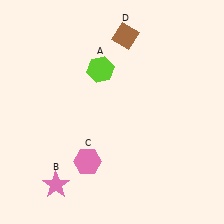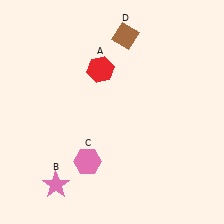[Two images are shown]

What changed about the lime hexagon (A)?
In Image 1, A is lime. In Image 2, it changed to red.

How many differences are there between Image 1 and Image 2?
There is 1 difference between the two images.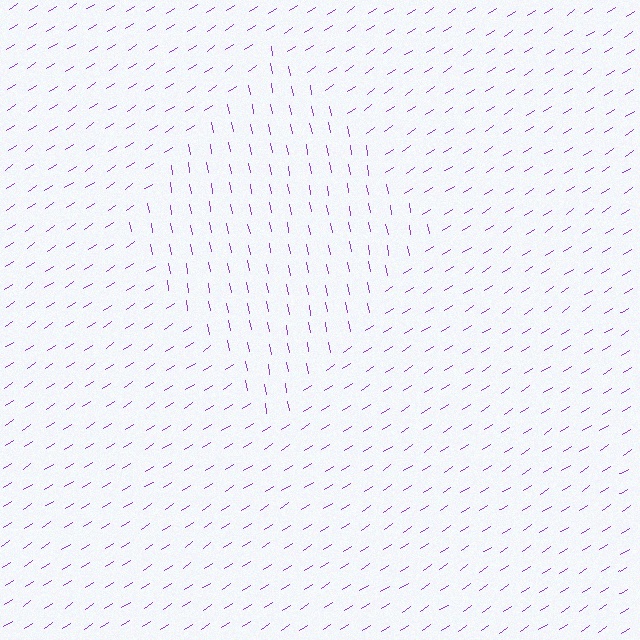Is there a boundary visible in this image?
Yes, there is a texture boundary formed by a change in line orientation.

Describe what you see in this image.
The image is filled with small purple line segments. A diamond region in the image has lines oriented differently from the surrounding lines, creating a visible texture boundary.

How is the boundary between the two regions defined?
The boundary is defined purely by a change in line orientation (approximately 67 degrees difference). All lines are the same color and thickness.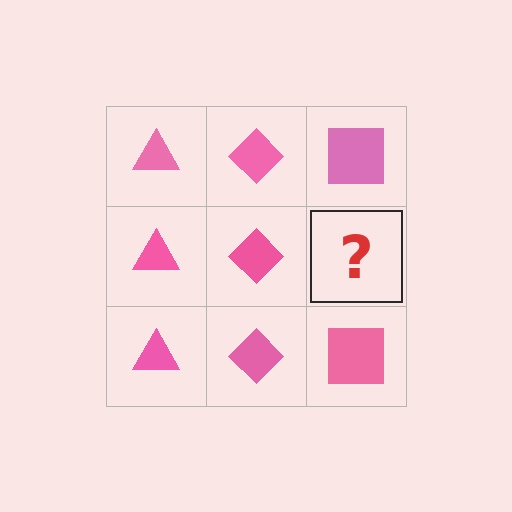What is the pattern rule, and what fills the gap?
The rule is that each column has a consistent shape. The gap should be filled with a pink square.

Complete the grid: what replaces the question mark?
The question mark should be replaced with a pink square.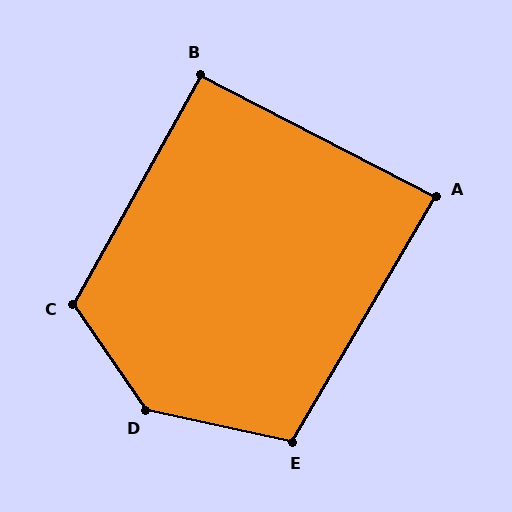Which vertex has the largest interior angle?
D, at approximately 137 degrees.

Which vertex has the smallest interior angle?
A, at approximately 87 degrees.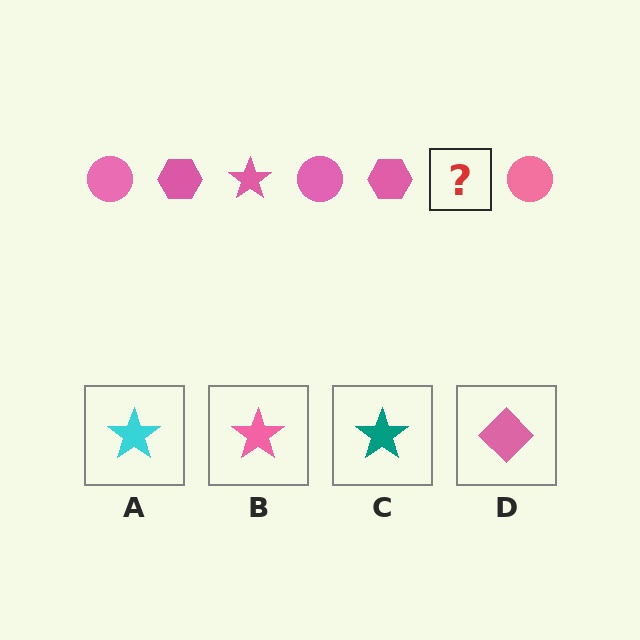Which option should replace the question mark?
Option B.